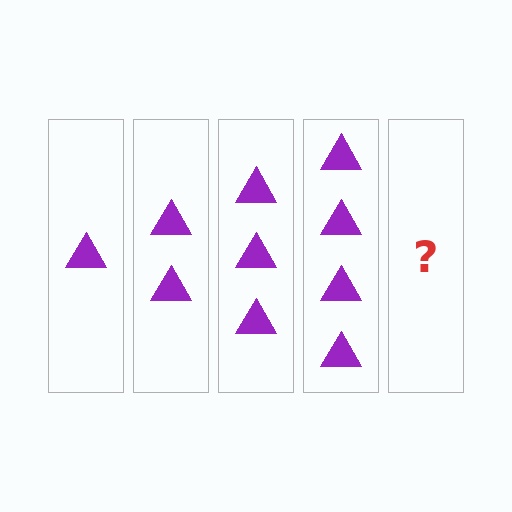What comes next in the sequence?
The next element should be 5 triangles.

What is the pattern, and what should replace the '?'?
The pattern is that each step adds one more triangle. The '?' should be 5 triangles.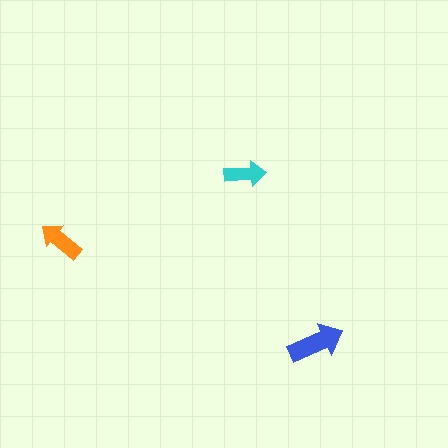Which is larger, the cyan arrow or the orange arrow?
The orange one.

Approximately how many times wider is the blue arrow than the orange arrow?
About 1.5 times wider.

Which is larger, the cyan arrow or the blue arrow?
The blue one.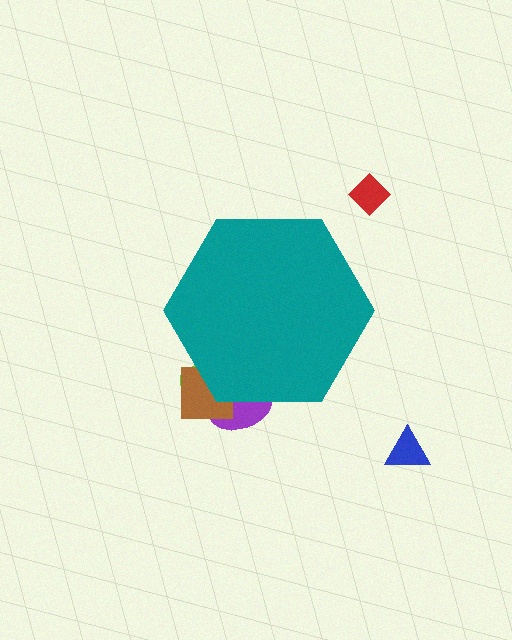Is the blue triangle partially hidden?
No, the blue triangle is fully visible.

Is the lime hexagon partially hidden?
Yes, the lime hexagon is partially hidden behind the teal hexagon.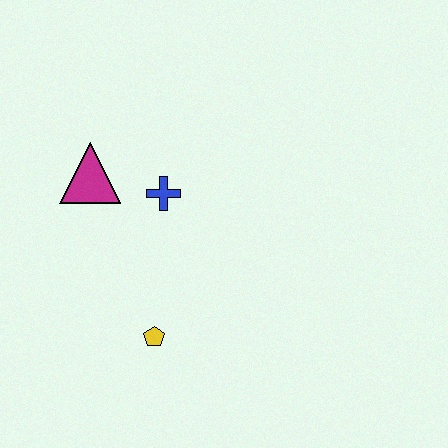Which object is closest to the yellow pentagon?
The blue cross is closest to the yellow pentagon.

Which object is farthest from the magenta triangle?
The yellow pentagon is farthest from the magenta triangle.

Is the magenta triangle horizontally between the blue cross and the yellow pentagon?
No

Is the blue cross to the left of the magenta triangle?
No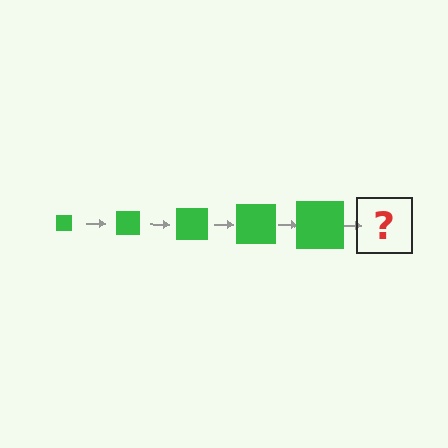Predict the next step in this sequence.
The next step is a green square, larger than the previous one.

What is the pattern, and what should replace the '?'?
The pattern is that the square gets progressively larger each step. The '?' should be a green square, larger than the previous one.